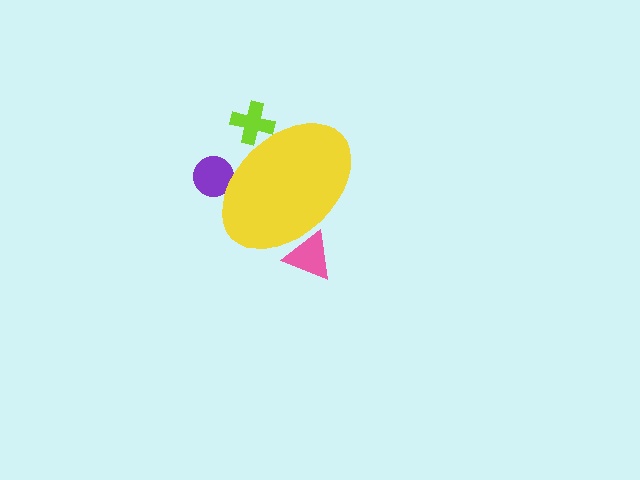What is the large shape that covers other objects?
A yellow ellipse.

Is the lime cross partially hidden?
Yes, the lime cross is partially hidden behind the yellow ellipse.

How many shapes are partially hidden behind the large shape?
3 shapes are partially hidden.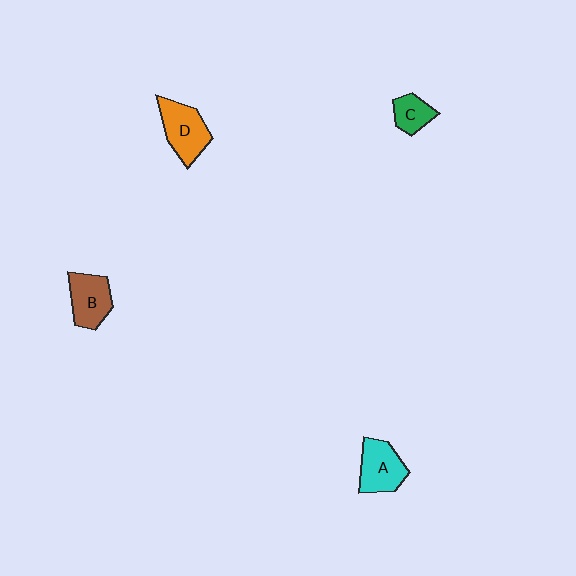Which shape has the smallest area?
Shape C (green).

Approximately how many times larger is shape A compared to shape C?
Approximately 1.7 times.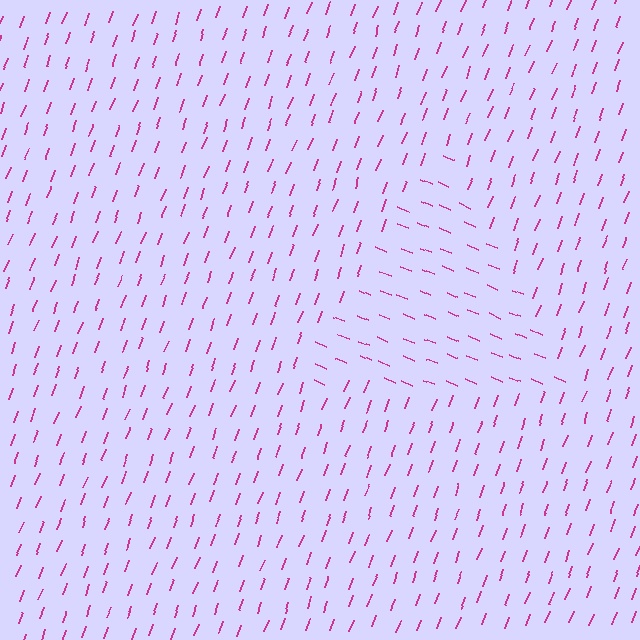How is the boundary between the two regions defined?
The boundary is defined purely by a change in line orientation (approximately 88 degrees difference). All lines are the same color and thickness.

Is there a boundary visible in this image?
Yes, there is a texture boundary formed by a change in line orientation.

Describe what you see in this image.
The image is filled with small magenta line segments. A triangle region in the image has lines oriented differently from the surrounding lines, creating a visible texture boundary.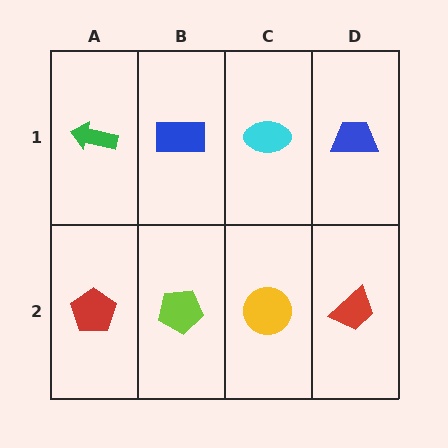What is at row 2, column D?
A red trapezoid.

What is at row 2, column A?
A red pentagon.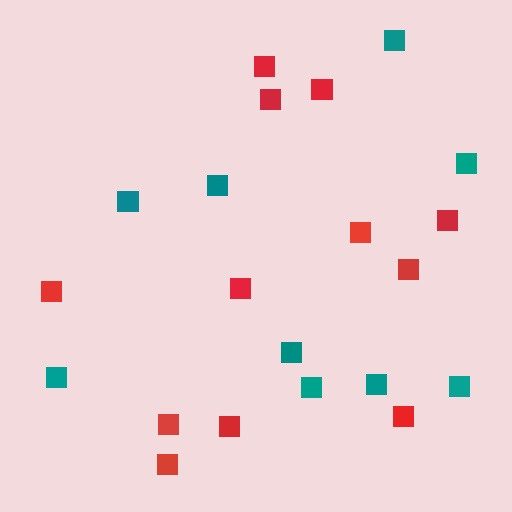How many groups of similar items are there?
There are 2 groups: one group of teal squares (9) and one group of red squares (12).